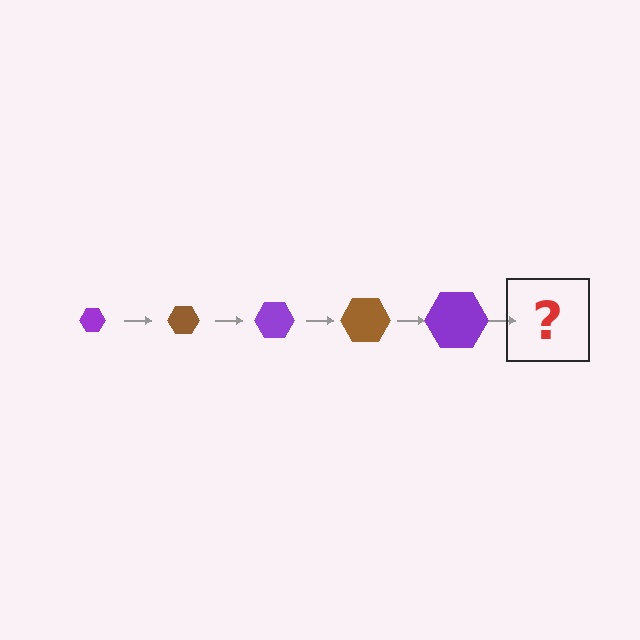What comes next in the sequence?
The next element should be a brown hexagon, larger than the previous one.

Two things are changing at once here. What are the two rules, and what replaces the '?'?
The two rules are that the hexagon grows larger each step and the color cycles through purple and brown. The '?' should be a brown hexagon, larger than the previous one.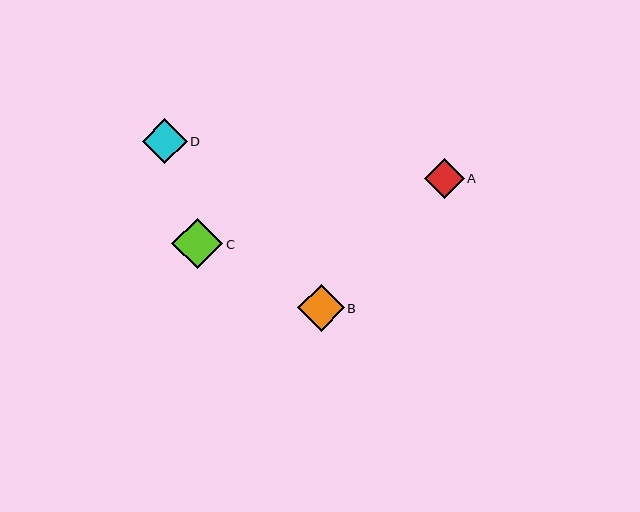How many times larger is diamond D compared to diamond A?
Diamond D is approximately 1.1 times the size of diamond A.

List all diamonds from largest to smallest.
From largest to smallest: C, B, D, A.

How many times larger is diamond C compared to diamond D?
Diamond C is approximately 1.1 times the size of diamond D.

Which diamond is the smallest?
Diamond A is the smallest with a size of approximately 40 pixels.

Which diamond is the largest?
Diamond C is the largest with a size of approximately 51 pixels.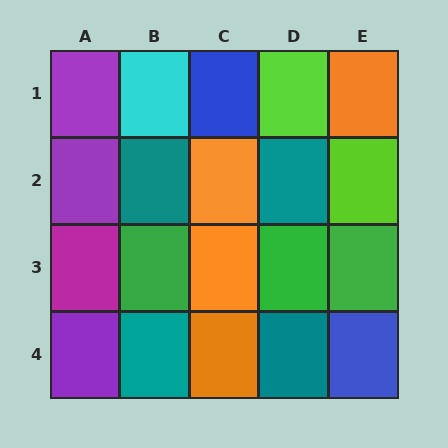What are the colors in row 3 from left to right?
Magenta, green, orange, green, green.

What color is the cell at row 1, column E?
Orange.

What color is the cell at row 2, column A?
Purple.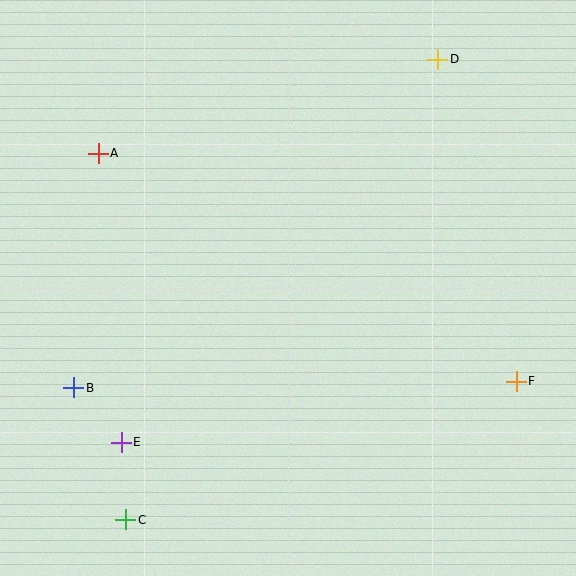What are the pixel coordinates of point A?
Point A is at (98, 153).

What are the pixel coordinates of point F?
Point F is at (516, 381).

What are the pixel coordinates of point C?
Point C is at (126, 520).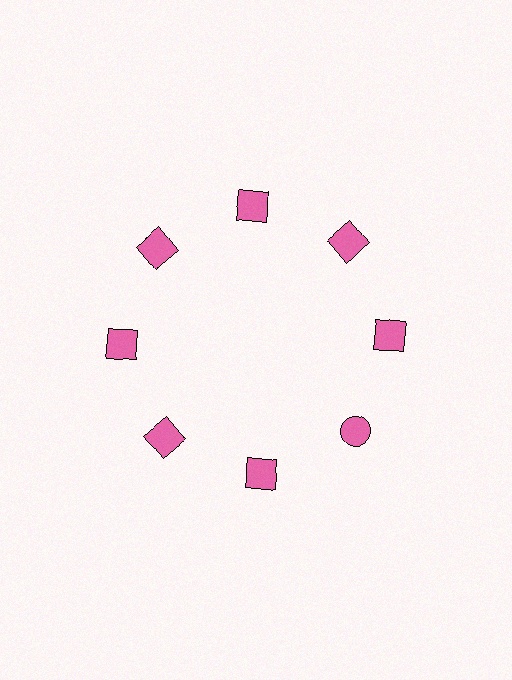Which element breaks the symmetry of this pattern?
The pink circle at roughly the 4 o'clock position breaks the symmetry. All other shapes are pink squares.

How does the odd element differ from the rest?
It has a different shape: circle instead of square.